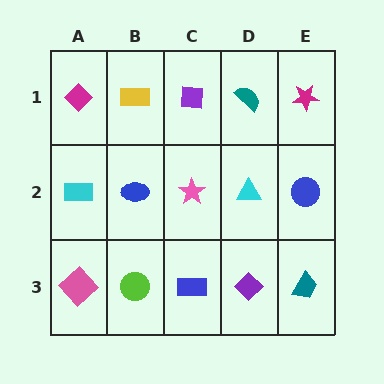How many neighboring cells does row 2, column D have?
4.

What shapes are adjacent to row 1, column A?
A cyan rectangle (row 2, column A), a yellow rectangle (row 1, column B).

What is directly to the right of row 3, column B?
A blue rectangle.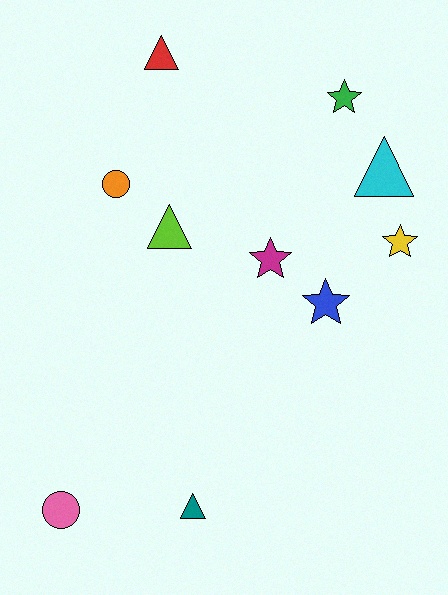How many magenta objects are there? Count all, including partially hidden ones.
There is 1 magenta object.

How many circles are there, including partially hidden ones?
There are 2 circles.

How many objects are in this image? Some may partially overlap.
There are 10 objects.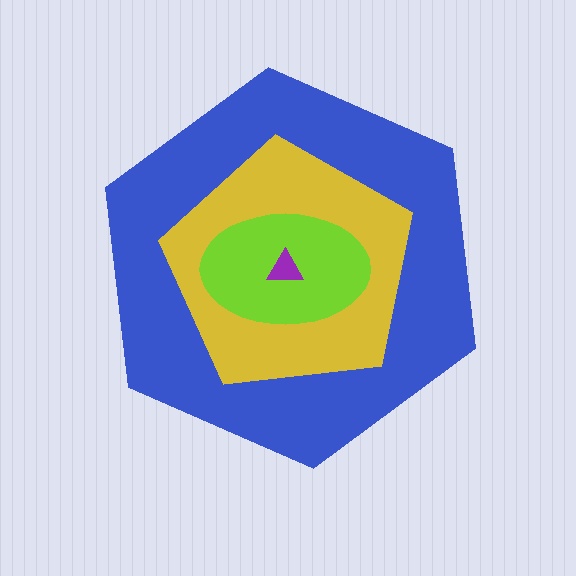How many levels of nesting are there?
4.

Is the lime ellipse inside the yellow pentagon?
Yes.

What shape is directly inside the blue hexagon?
The yellow pentagon.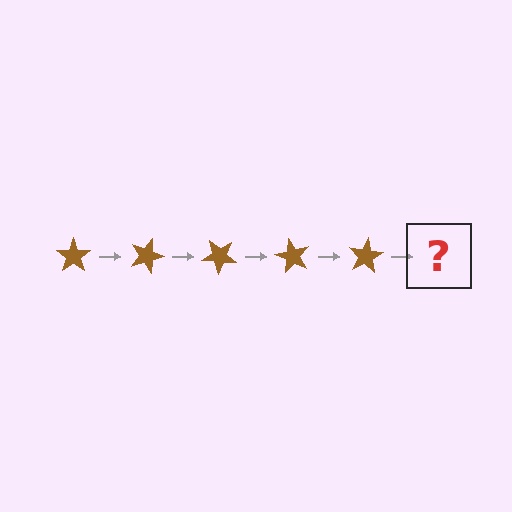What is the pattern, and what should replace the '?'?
The pattern is that the star rotates 20 degrees each step. The '?' should be a brown star rotated 100 degrees.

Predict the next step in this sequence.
The next step is a brown star rotated 100 degrees.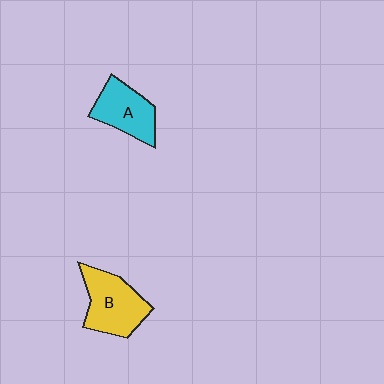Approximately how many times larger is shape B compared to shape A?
Approximately 1.2 times.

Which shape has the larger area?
Shape B (yellow).